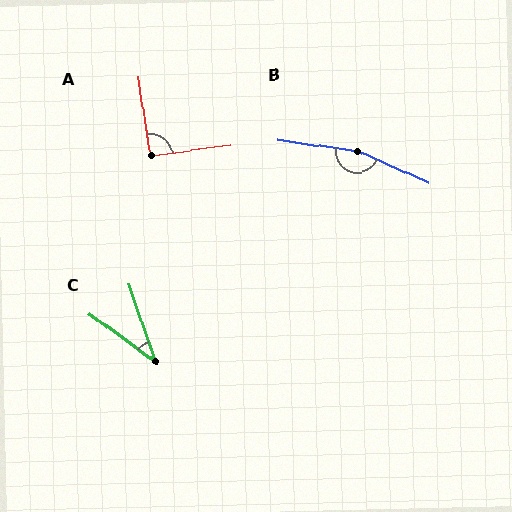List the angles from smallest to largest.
C (35°), A (91°), B (165°).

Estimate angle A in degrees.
Approximately 91 degrees.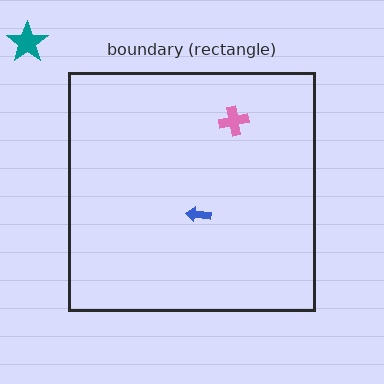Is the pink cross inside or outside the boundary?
Inside.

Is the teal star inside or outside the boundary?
Outside.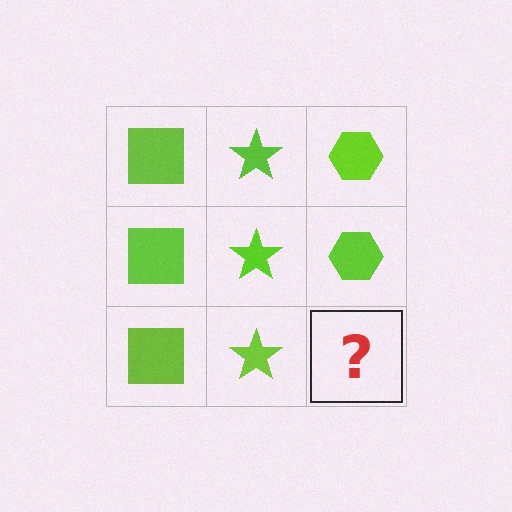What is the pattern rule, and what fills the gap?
The rule is that each column has a consistent shape. The gap should be filled with a lime hexagon.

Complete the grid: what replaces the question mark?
The question mark should be replaced with a lime hexagon.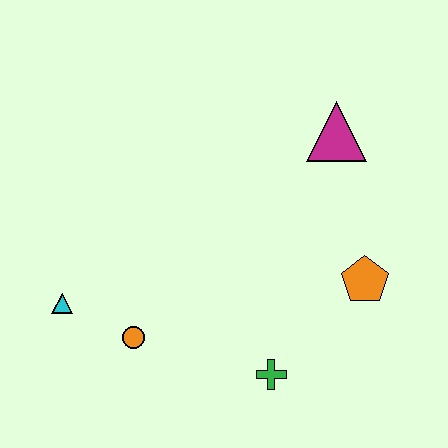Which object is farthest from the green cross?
The magenta triangle is farthest from the green cross.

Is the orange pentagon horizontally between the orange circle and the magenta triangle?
No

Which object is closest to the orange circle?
The cyan triangle is closest to the orange circle.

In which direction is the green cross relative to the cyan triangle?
The green cross is to the right of the cyan triangle.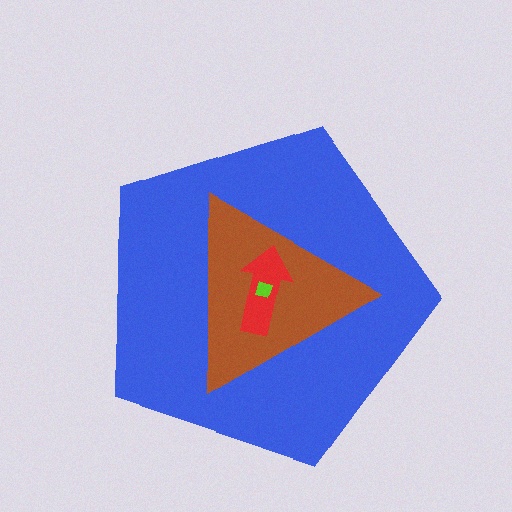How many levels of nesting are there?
4.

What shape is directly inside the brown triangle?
The red arrow.